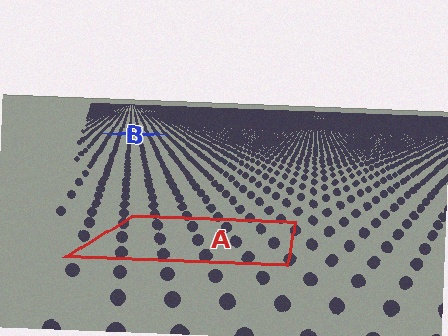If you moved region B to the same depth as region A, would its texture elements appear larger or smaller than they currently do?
They would appear larger. At a closer depth, the same texture elements are projected at a bigger on-screen size.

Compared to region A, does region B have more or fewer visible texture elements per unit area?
Region B has more texture elements per unit area — they are packed more densely because it is farther away.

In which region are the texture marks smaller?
The texture marks are smaller in region B, because it is farther away.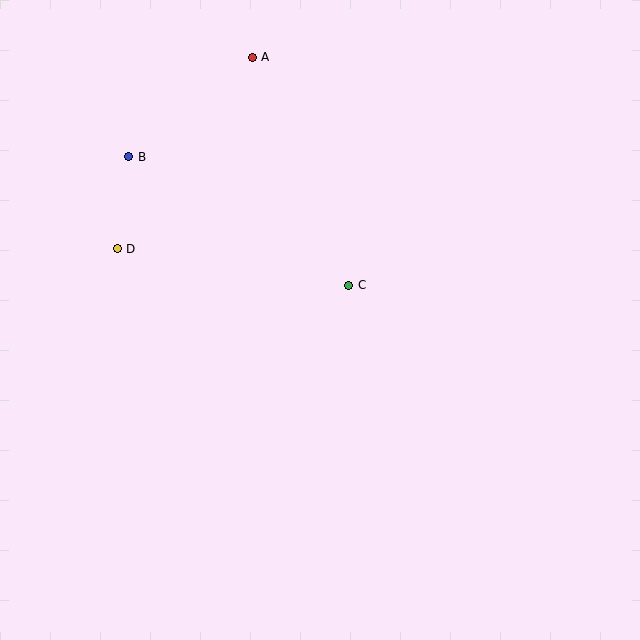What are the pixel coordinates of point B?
Point B is at (129, 157).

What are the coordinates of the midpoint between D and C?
The midpoint between D and C is at (233, 267).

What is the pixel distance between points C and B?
The distance between C and B is 255 pixels.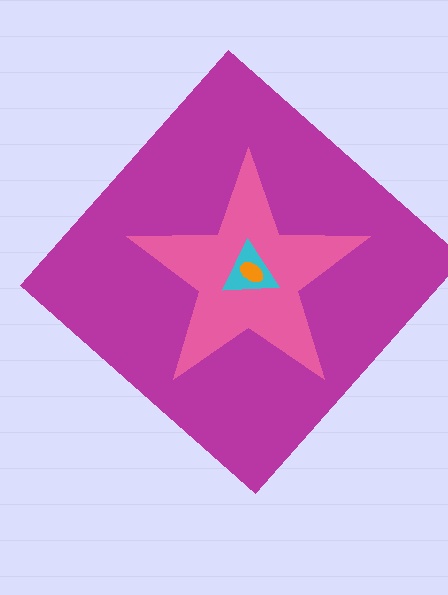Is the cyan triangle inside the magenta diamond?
Yes.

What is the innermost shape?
The orange ellipse.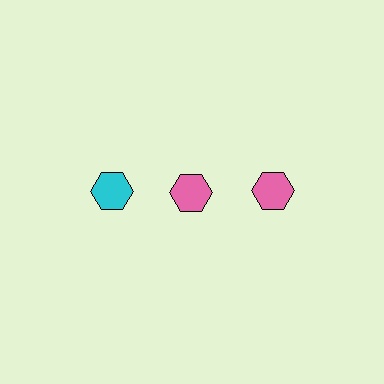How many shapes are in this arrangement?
There are 3 shapes arranged in a grid pattern.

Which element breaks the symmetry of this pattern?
The cyan hexagon in the top row, leftmost column breaks the symmetry. All other shapes are pink hexagons.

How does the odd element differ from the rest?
It has a different color: cyan instead of pink.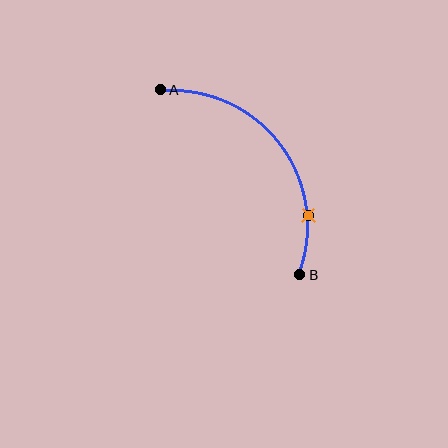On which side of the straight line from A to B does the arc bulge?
The arc bulges above and to the right of the straight line connecting A and B.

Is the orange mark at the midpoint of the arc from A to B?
No. The orange mark lies on the arc but is closer to endpoint B. The arc midpoint would be at the point on the curve equidistant along the arc from both A and B.